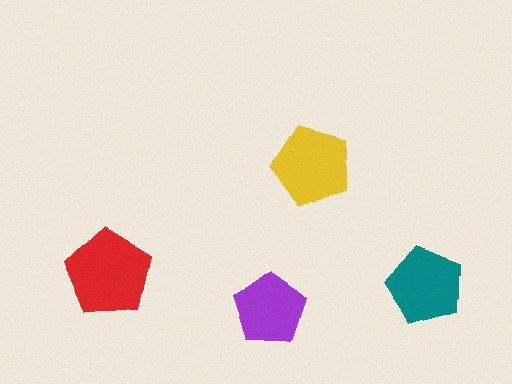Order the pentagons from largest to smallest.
the red one, the yellow one, the teal one, the purple one.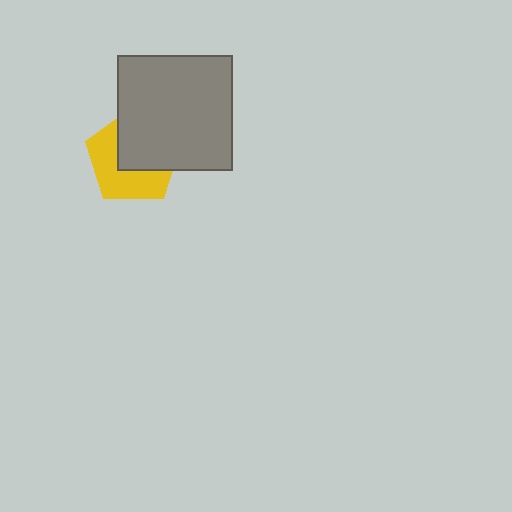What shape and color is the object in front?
The object in front is a gray square.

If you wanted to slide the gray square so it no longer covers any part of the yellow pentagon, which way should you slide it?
Slide it toward the upper-right — that is the most direct way to separate the two shapes.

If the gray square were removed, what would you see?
You would see the complete yellow pentagon.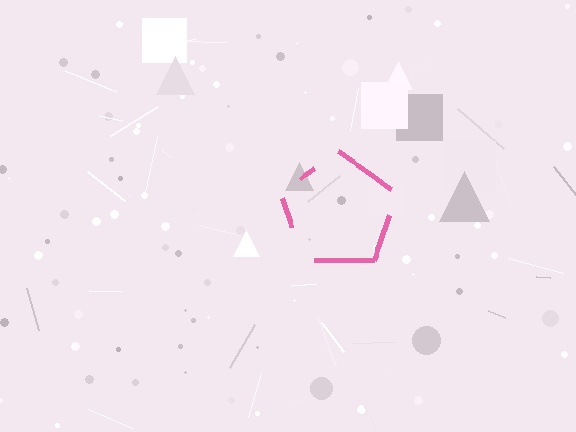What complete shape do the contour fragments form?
The contour fragments form a pentagon.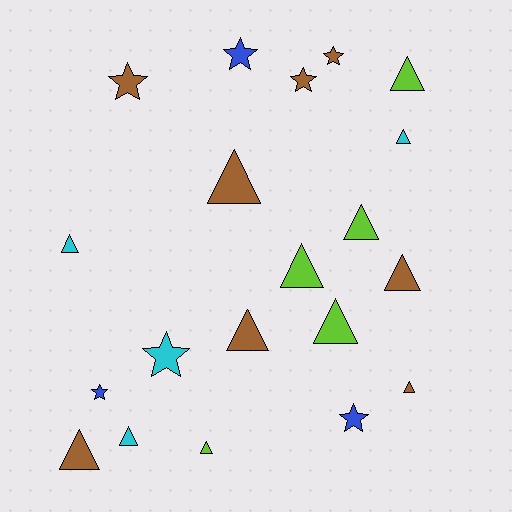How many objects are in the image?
There are 20 objects.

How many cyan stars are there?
There is 1 cyan star.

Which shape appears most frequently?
Triangle, with 13 objects.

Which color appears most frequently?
Brown, with 8 objects.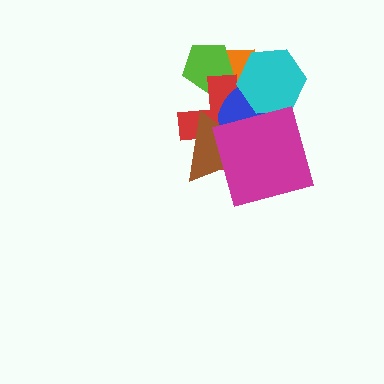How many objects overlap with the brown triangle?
3 objects overlap with the brown triangle.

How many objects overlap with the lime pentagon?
2 objects overlap with the lime pentagon.